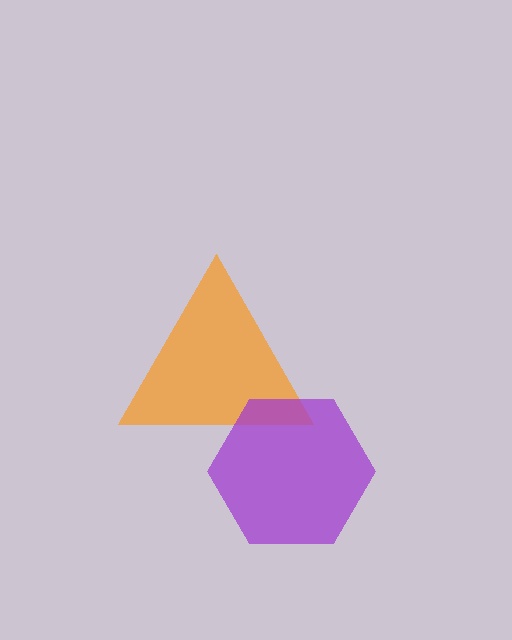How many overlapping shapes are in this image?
There are 2 overlapping shapes in the image.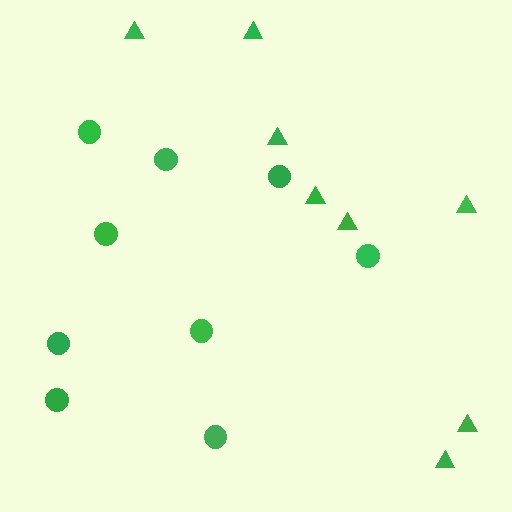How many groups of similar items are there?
There are 2 groups: one group of triangles (8) and one group of circles (9).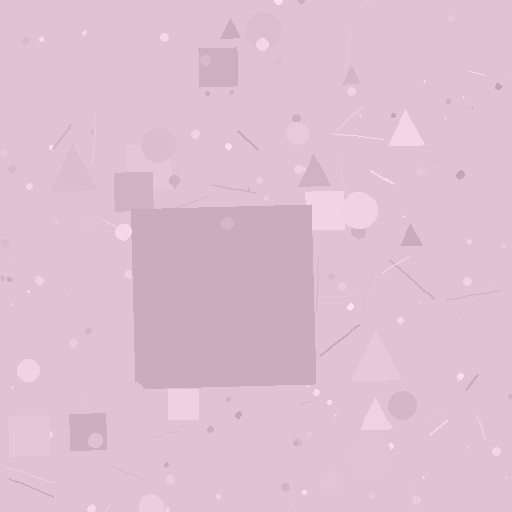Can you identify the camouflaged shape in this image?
The camouflaged shape is a square.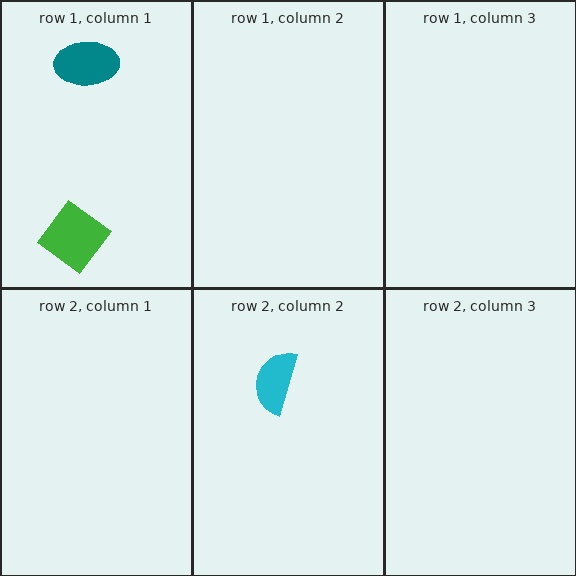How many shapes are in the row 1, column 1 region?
2.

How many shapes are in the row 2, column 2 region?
1.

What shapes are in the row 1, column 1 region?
The teal ellipse, the green diamond.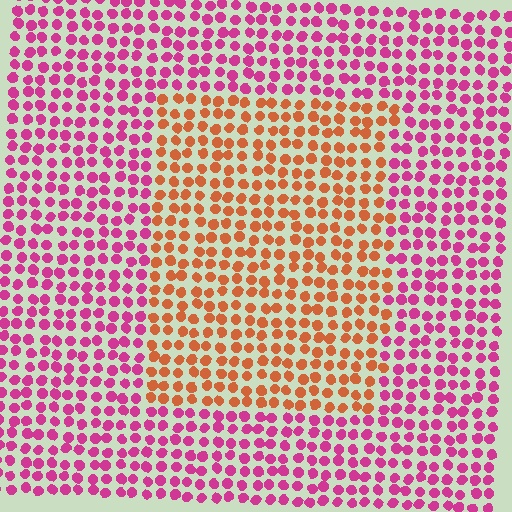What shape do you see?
I see a rectangle.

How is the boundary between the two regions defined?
The boundary is defined purely by a slight shift in hue (about 54 degrees). Spacing, size, and orientation are identical on both sides.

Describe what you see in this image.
The image is filled with small magenta elements in a uniform arrangement. A rectangle-shaped region is visible where the elements are tinted to a slightly different hue, forming a subtle color boundary.